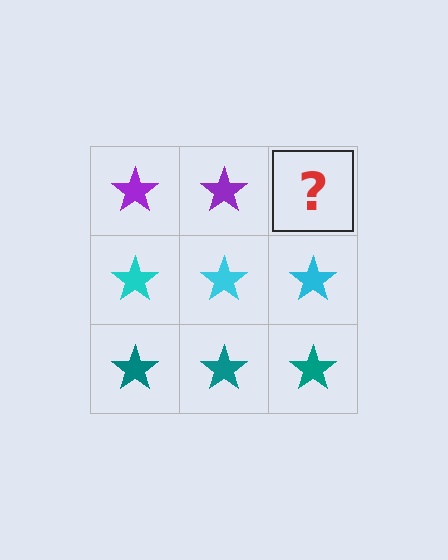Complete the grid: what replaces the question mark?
The question mark should be replaced with a purple star.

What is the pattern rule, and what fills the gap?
The rule is that each row has a consistent color. The gap should be filled with a purple star.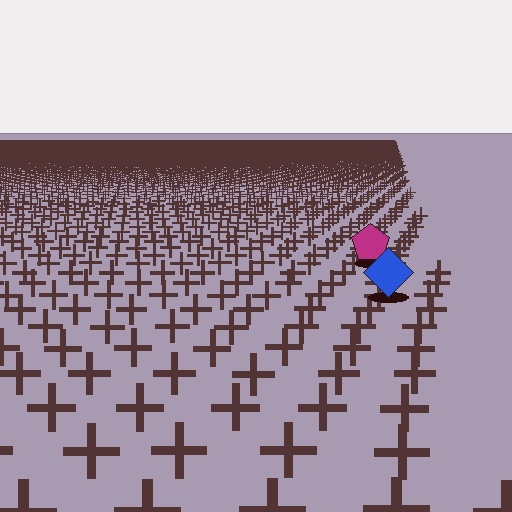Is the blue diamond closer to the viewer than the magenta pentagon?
Yes. The blue diamond is closer — you can tell from the texture gradient: the ground texture is coarser near it.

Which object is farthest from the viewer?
The magenta pentagon is farthest from the viewer. It appears smaller and the ground texture around it is denser.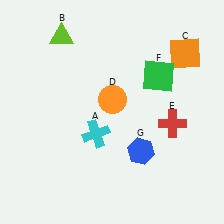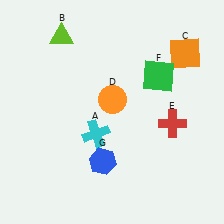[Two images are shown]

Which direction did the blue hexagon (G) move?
The blue hexagon (G) moved left.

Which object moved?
The blue hexagon (G) moved left.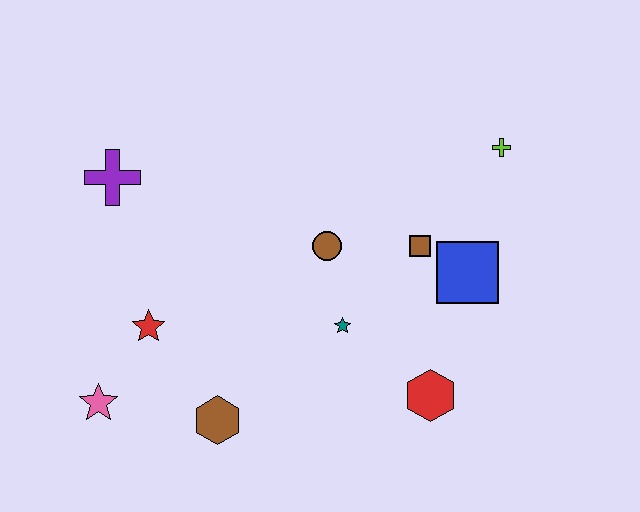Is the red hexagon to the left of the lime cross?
Yes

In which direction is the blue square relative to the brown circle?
The blue square is to the right of the brown circle.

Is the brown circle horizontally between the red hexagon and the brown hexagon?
Yes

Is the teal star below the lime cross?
Yes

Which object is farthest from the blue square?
The pink star is farthest from the blue square.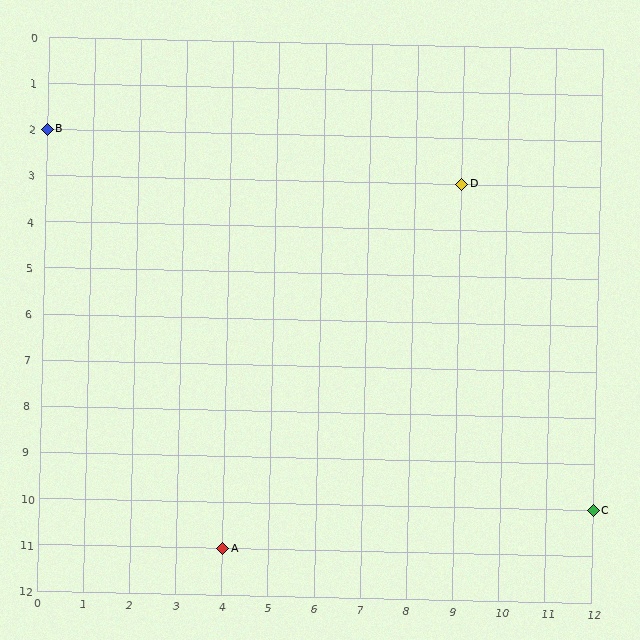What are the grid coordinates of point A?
Point A is at grid coordinates (4, 11).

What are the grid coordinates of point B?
Point B is at grid coordinates (0, 2).